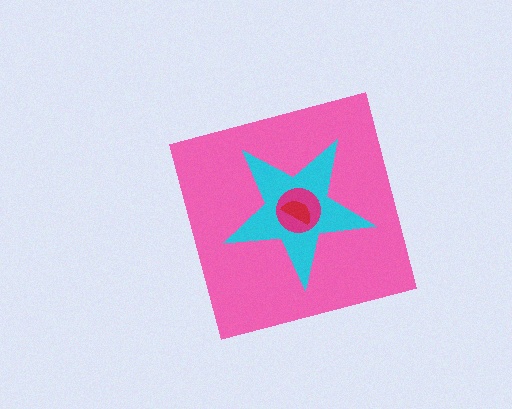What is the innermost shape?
The red semicircle.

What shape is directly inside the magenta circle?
The red semicircle.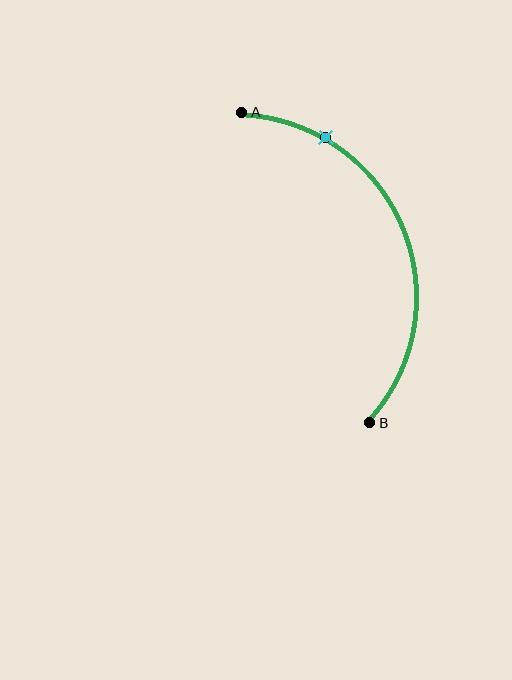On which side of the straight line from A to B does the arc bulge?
The arc bulges to the right of the straight line connecting A and B.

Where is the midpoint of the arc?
The arc midpoint is the point on the curve farthest from the straight line joining A and B. It sits to the right of that line.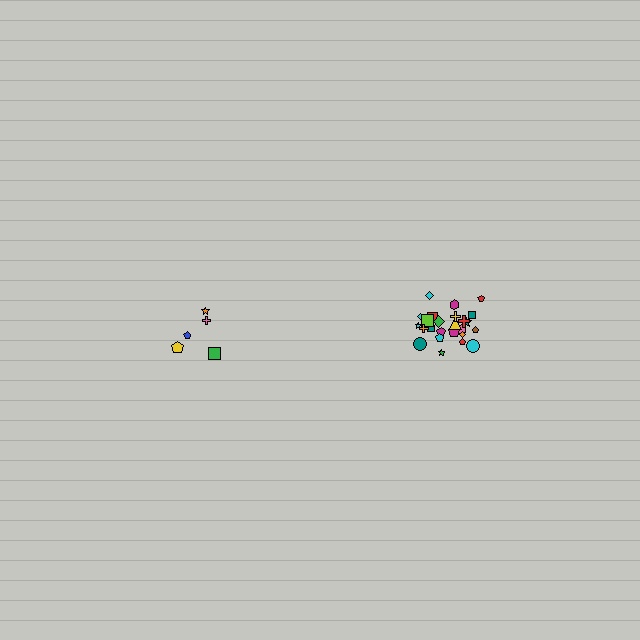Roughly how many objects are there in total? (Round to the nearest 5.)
Roughly 30 objects in total.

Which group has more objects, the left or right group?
The right group.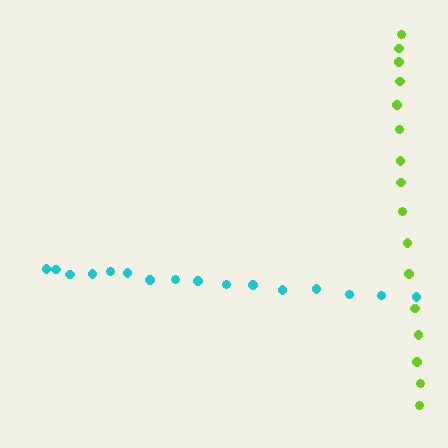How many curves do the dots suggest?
There are 2 distinct paths.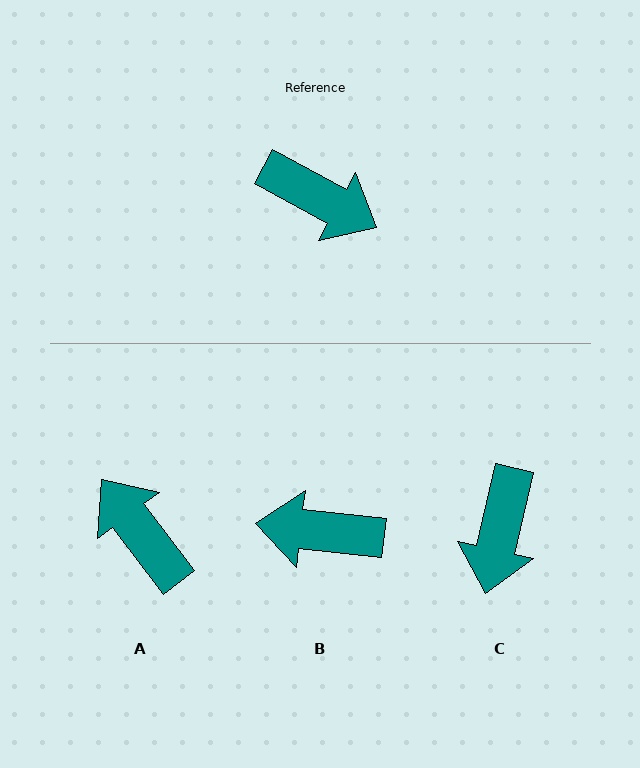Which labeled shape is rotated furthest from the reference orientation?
B, about 158 degrees away.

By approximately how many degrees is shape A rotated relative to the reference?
Approximately 155 degrees counter-clockwise.